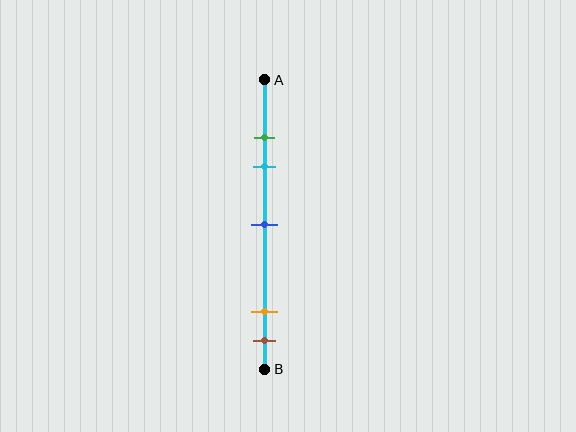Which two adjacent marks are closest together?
The green and cyan marks are the closest adjacent pair.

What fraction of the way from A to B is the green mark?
The green mark is approximately 20% (0.2) of the way from A to B.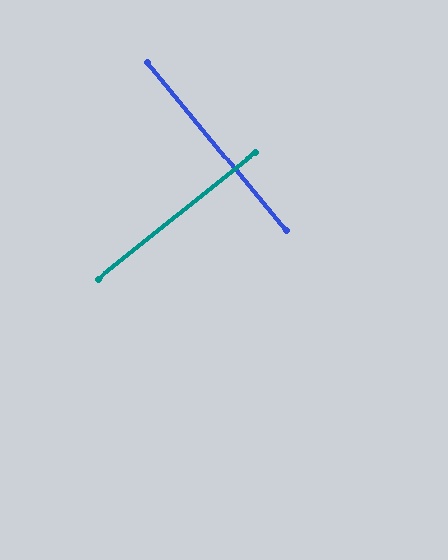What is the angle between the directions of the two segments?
Approximately 89 degrees.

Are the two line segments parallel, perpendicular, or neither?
Perpendicular — they meet at approximately 89°.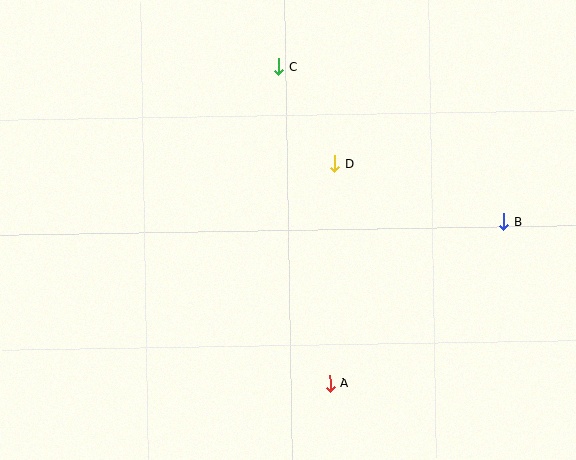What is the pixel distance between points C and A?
The distance between C and A is 321 pixels.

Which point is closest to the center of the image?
Point D at (334, 164) is closest to the center.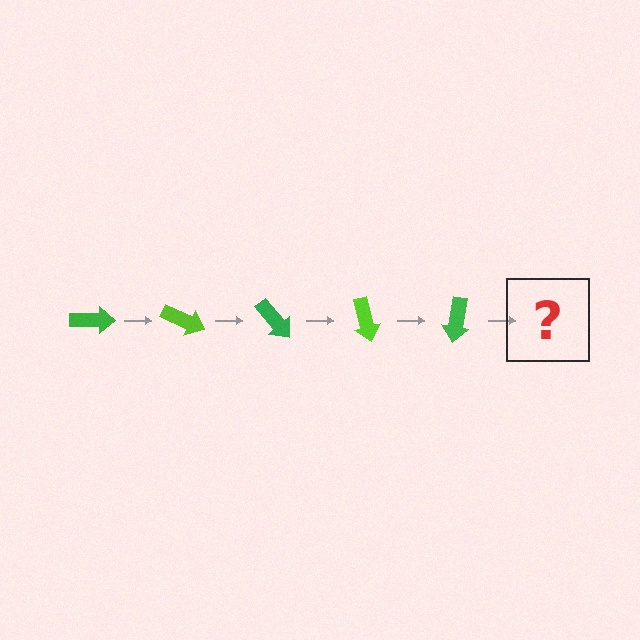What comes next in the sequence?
The next element should be a lime arrow, rotated 125 degrees from the start.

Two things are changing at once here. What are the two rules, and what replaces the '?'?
The two rules are that it rotates 25 degrees each step and the color cycles through green and lime. The '?' should be a lime arrow, rotated 125 degrees from the start.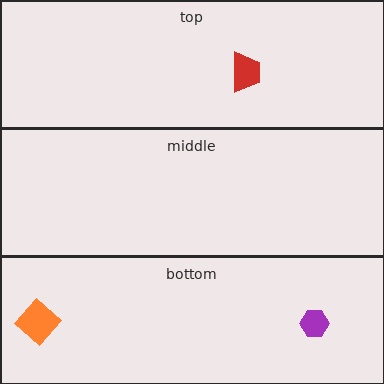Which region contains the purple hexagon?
The bottom region.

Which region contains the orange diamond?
The bottom region.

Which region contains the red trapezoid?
The top region.